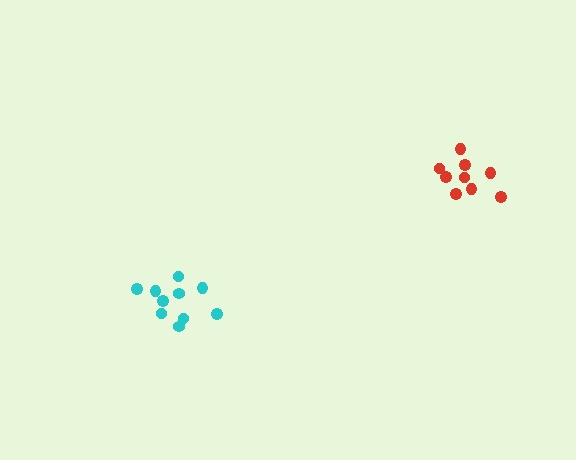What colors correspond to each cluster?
The clusters are colored: cyan, red.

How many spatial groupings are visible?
There are 2 spatial groupings.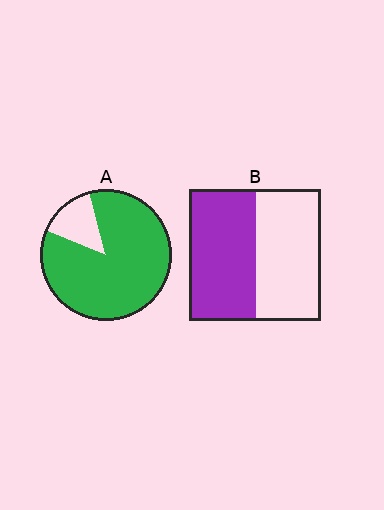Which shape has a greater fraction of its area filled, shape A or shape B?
Shape A.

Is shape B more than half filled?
Roughly half.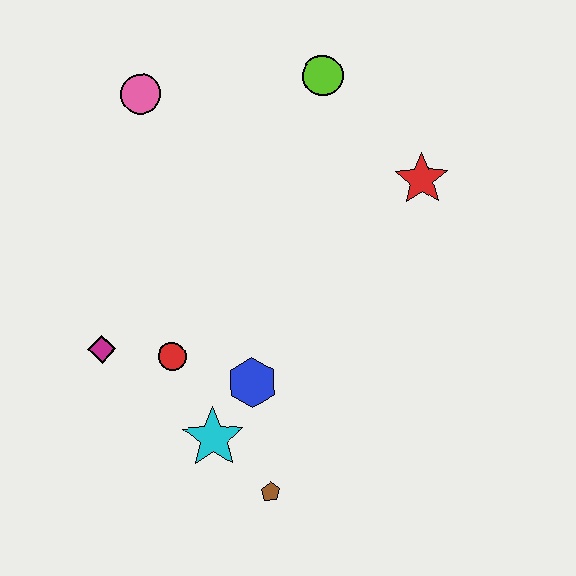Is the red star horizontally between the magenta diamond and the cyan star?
No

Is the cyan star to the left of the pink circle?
No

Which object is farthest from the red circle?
The lime circle is farthest from the red circle.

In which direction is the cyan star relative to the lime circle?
The cyan star is below the lime circle.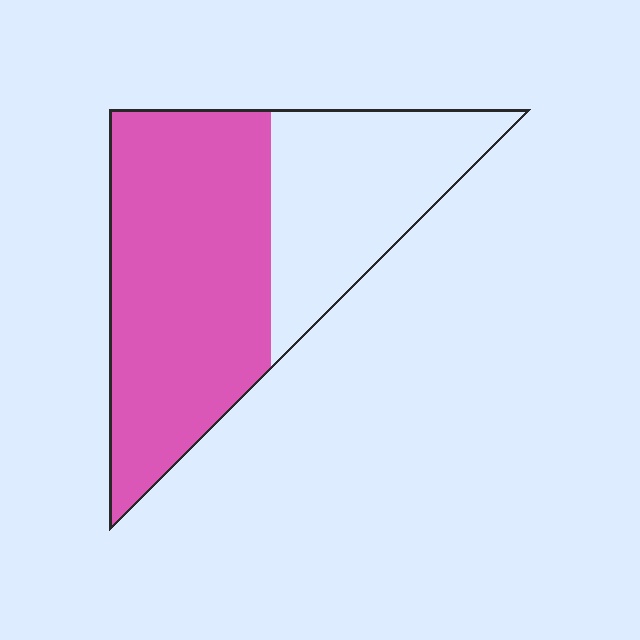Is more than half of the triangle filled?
Yes.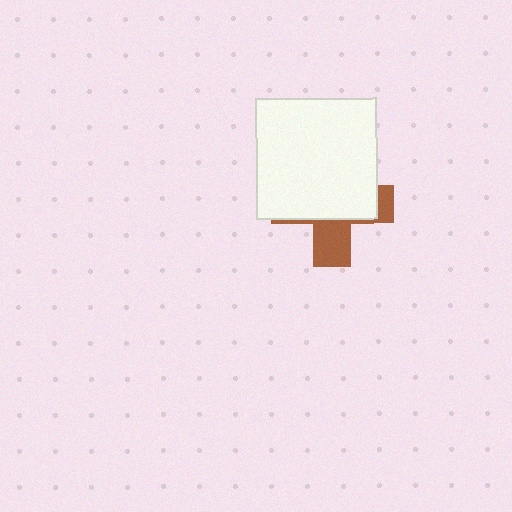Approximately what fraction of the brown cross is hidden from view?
Roughly 66% of the brown cross is hidden behind the white square.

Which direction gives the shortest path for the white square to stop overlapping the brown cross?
Moving up gives the shortest separation.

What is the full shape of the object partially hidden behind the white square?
The partially hidden object is a brown cross.